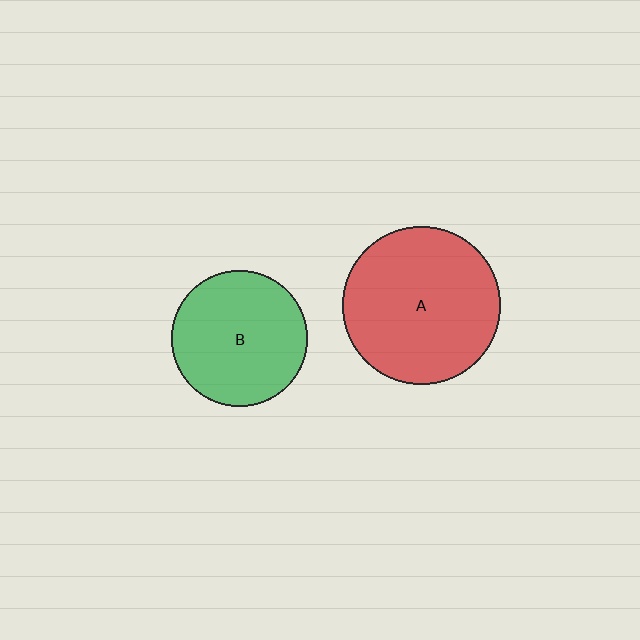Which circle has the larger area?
Circle A (red).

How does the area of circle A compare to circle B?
Approximately 1.4 times.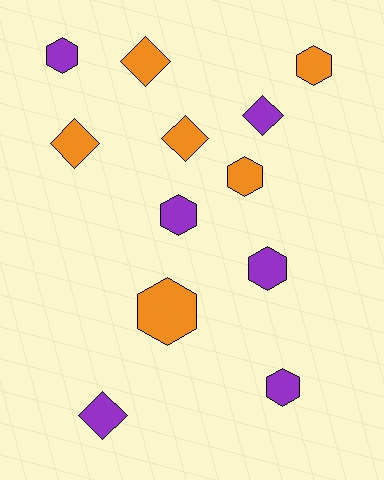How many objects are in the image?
There are 12 objects.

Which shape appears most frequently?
Hexagon, with 7 objects.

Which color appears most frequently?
Orange, with 6 objects.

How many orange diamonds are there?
There are 3 orange diamonds.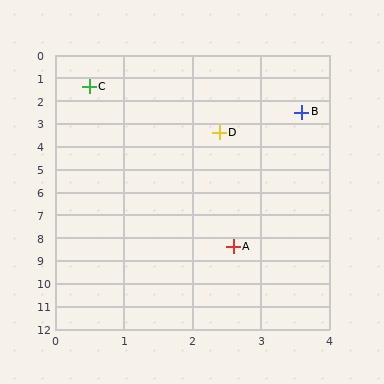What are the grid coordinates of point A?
Point A is at approximately (2.6, 8.4).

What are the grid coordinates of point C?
Point C is at approximately (0.5, 1.4).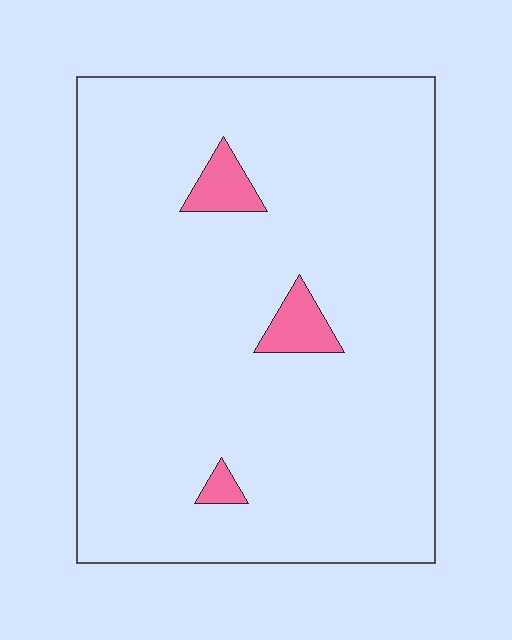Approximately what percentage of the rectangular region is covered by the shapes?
Approximately 5%.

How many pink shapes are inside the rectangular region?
3.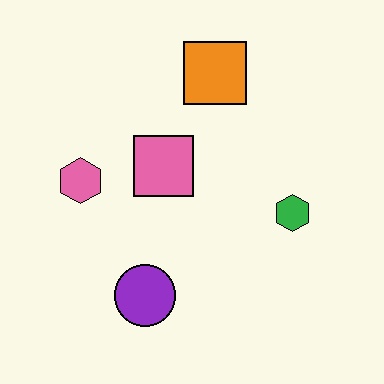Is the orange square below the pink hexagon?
No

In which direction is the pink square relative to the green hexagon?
The pink square is to the left of the green hexagon.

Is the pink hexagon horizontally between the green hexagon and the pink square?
No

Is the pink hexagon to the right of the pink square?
No